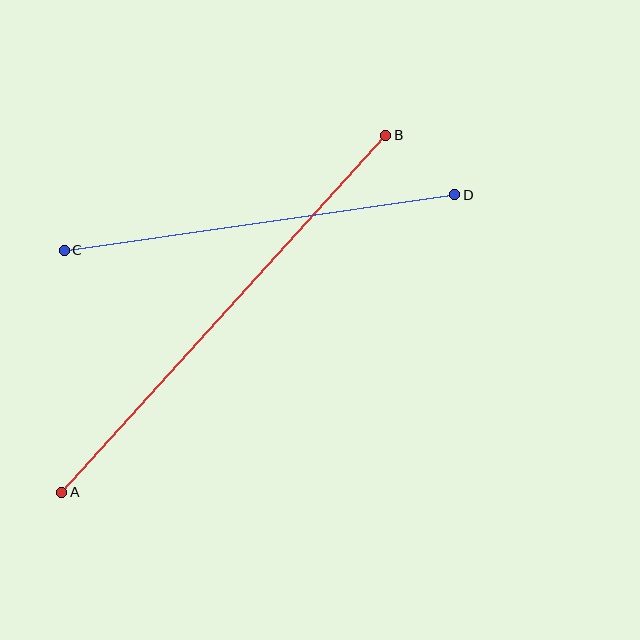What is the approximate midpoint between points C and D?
The midpoint is at approximately (259, 223) pixels.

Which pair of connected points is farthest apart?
Points A and B are farthest apart.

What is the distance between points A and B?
The distance is approximately 482 pixels.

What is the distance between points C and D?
The distance is approximately 394 pixels.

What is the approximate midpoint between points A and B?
The midpoint is at approximately (224, 314) pixels.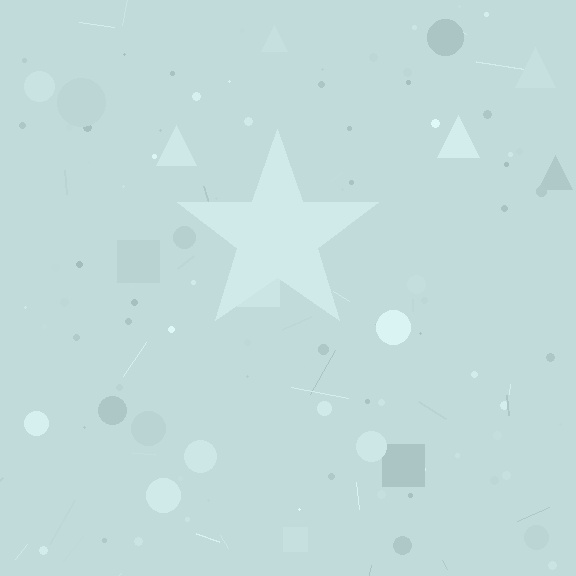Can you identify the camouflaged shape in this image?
The camouflaged shape is a star.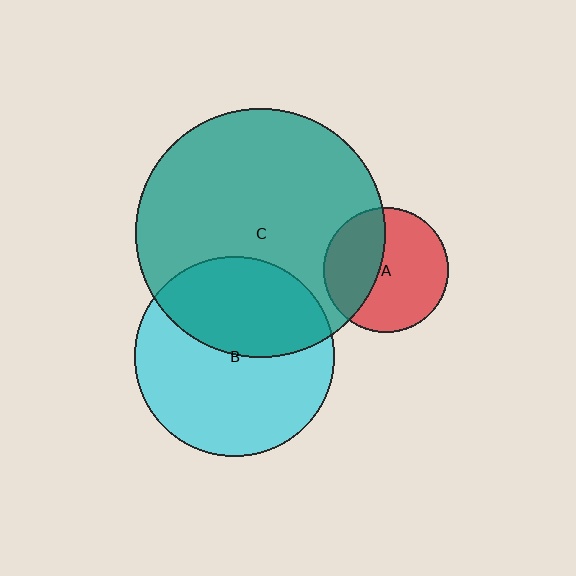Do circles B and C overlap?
Yes.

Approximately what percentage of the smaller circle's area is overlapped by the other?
Approximately 40%.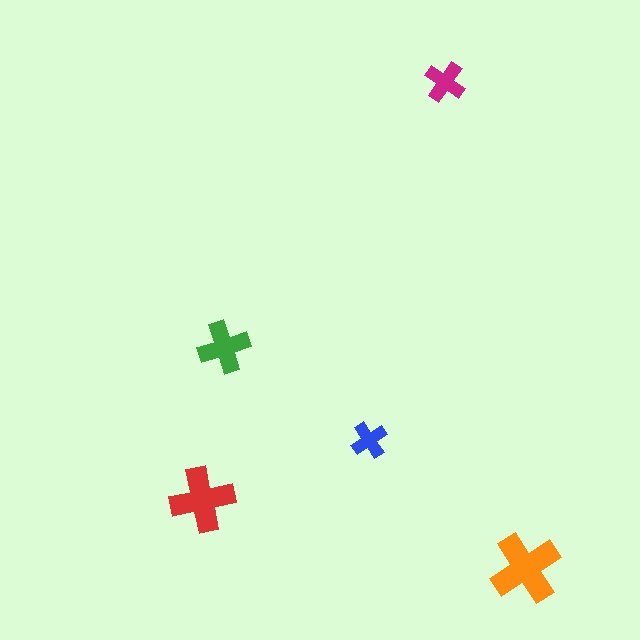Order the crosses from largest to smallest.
the orange one, the red one, the green one, the magenta one, the blue one.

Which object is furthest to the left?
The red cross is leftmost.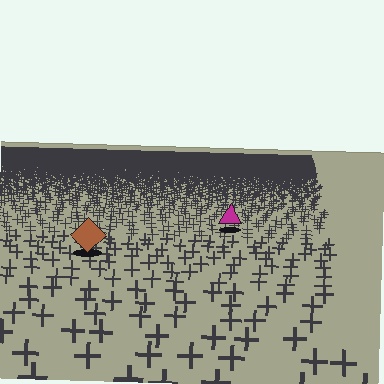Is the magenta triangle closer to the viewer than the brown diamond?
No. The brown diamond is closer — you can tell from the texture gradient: the ground texture is coarser near it.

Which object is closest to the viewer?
The brown diamond is closest. The texture marks near it are larger and more spread out.